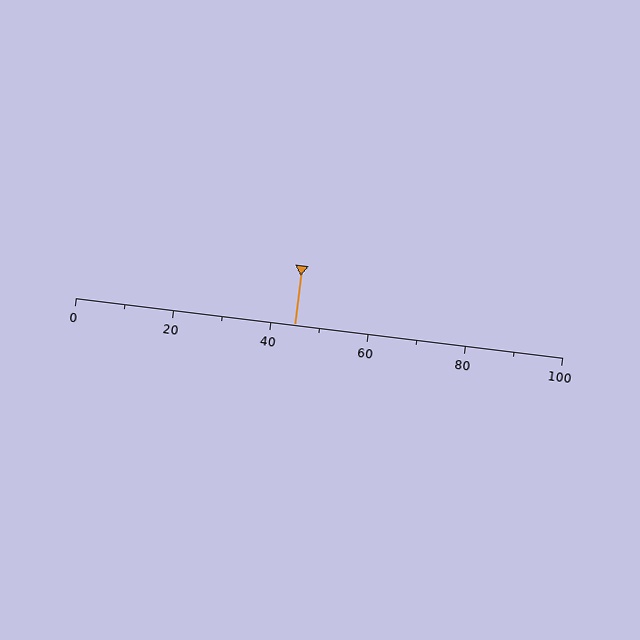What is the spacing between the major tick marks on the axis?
The major ticks are spaced 20 apart.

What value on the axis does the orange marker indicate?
The marker indicates approximately 45.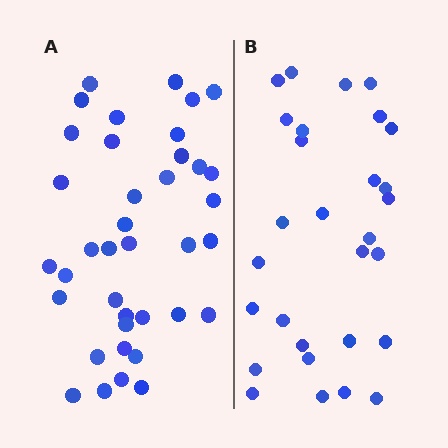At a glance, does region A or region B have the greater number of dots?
Region A (the left region) has more dots.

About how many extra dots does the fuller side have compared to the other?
Region A has roughly 8 or so more dots than region B.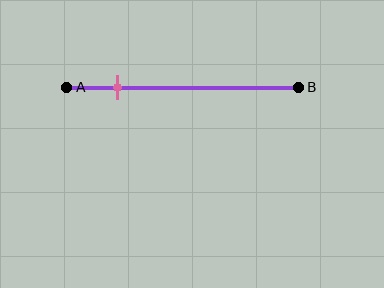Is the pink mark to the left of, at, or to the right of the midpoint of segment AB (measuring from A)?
The pink mark is to the left of the midpoint of segment AB.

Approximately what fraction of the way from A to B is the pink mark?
The pink mark is approximately 20% of the way from A to B.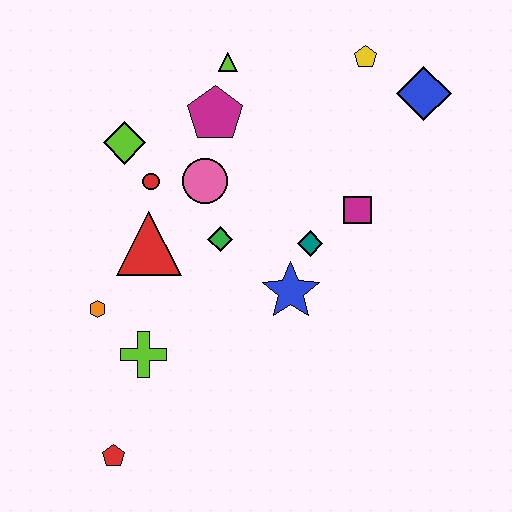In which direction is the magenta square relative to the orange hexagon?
The magenta square is to the right of the orange hexagon.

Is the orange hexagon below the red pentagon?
No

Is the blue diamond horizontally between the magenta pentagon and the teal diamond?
No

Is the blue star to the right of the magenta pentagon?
Yes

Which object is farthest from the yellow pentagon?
The red pentagon is farthest from the yellow pentagon.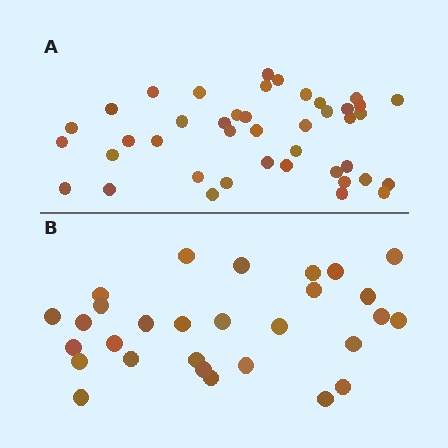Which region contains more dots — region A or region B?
Region A (the top region) has more dots.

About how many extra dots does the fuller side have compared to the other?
Region A has approximately 15 more dots than region B.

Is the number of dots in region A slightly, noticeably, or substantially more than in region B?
Region A has noticeably more, but not dramatically so. The ratio is roughly 1.4 to 1.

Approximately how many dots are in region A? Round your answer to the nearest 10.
About 40 dots. (The exact count is 42, which rounds to 40.)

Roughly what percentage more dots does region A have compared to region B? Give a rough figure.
About 45% more.